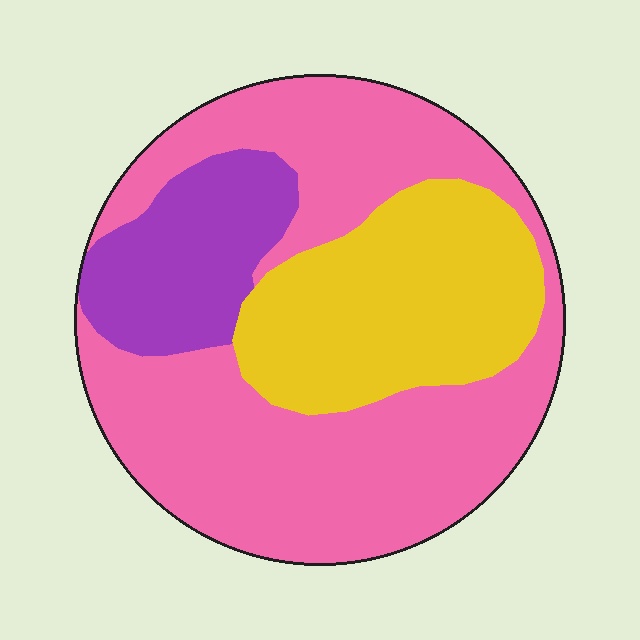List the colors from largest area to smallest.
From largest to smallest: pink, yellow, purple.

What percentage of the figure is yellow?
Yellow takes up about one quarter (1/4) of the figure.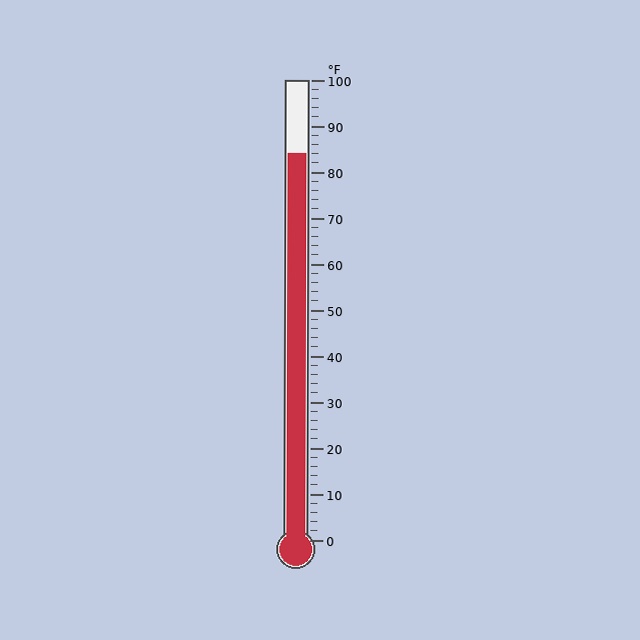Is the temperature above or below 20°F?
The temperature is above 20°F.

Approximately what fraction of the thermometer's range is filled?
The thermometer is filled to approximately 85% of its range.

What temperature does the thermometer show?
The thermometer shows approximately 84°F.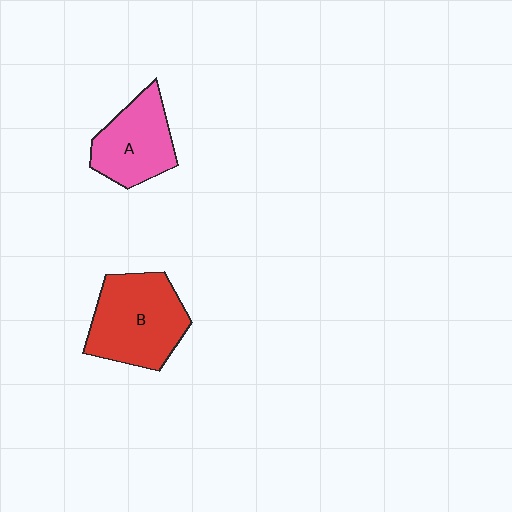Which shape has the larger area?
Shape B (red).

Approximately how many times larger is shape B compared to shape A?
Approximately 1.3 times.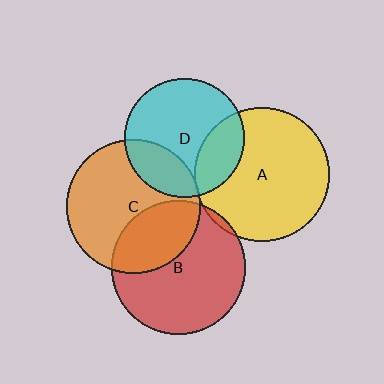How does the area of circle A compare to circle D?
Approximately 1.3 times.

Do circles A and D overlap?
Yes.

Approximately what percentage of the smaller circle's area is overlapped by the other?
Approximately 25%.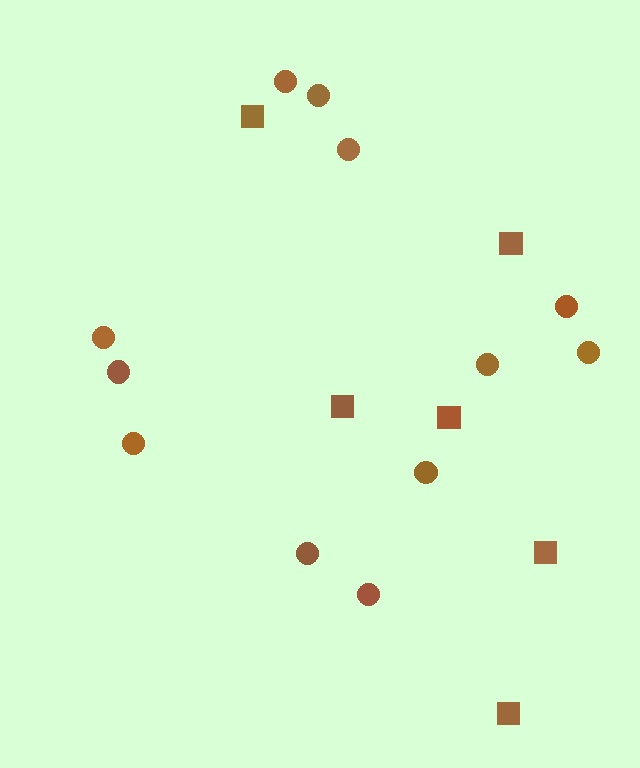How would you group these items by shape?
There are 2 groups: one group of squares (6) and one group of circles (12).